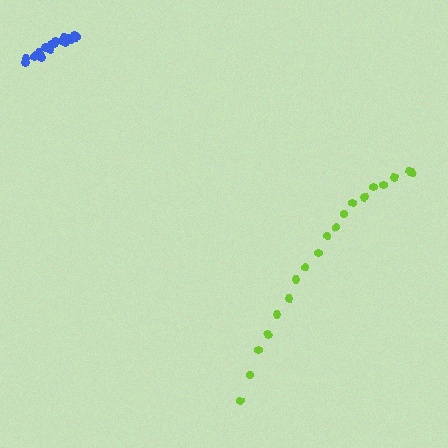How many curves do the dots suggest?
There are 2 distinct paths.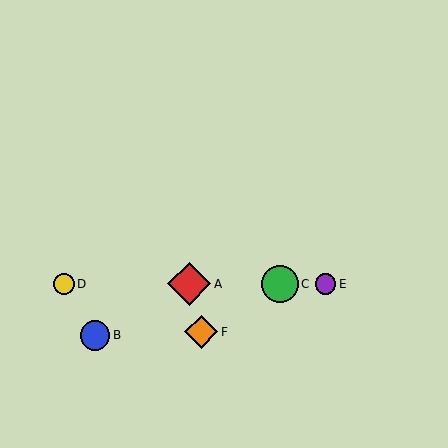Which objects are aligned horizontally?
Objects A, C, D, E are aligned horizontally.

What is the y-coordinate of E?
Object E is at y≈284.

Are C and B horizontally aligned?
No, C is at y≈284 and B is at y≈335.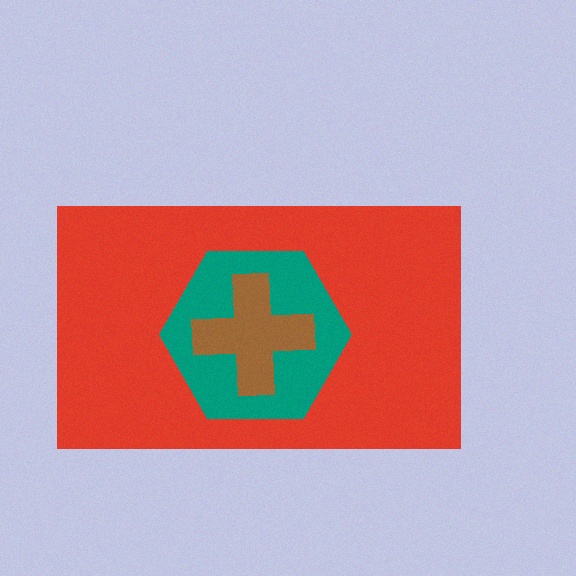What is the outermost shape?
The red rectangle.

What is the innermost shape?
The brown cross.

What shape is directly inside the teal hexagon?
The brown cross.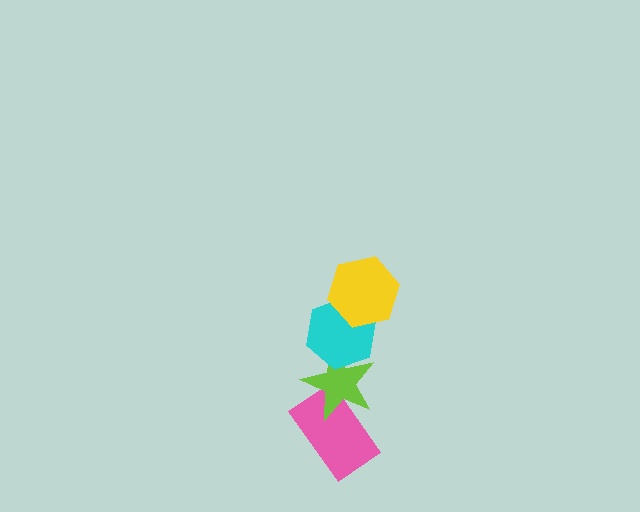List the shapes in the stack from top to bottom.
From top to bottom: the yellow hexagon, the cyan hexagon, the lime star, the pink rectangle.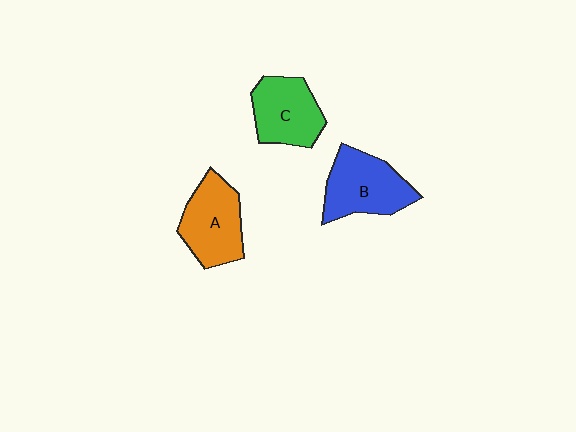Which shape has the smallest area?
Shape C (green).